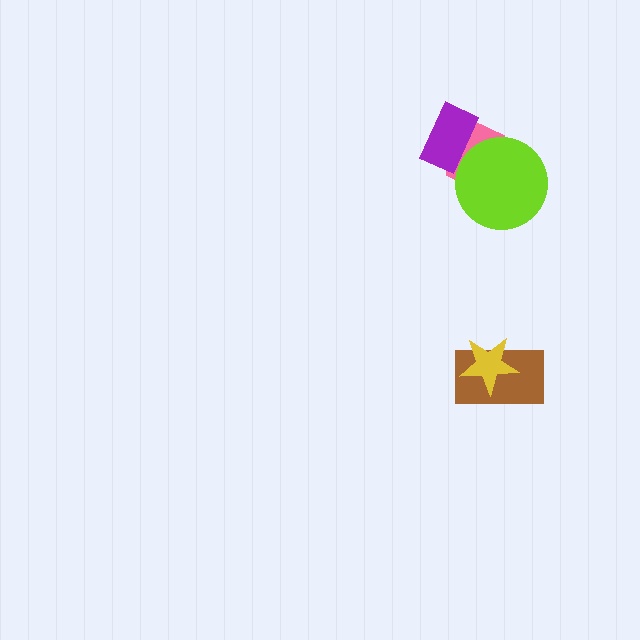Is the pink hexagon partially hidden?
Yes, it is partially covered by another shape.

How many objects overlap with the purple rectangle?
1 object overlaps with the purple rectangle.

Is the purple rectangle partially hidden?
No, no other shape covers it.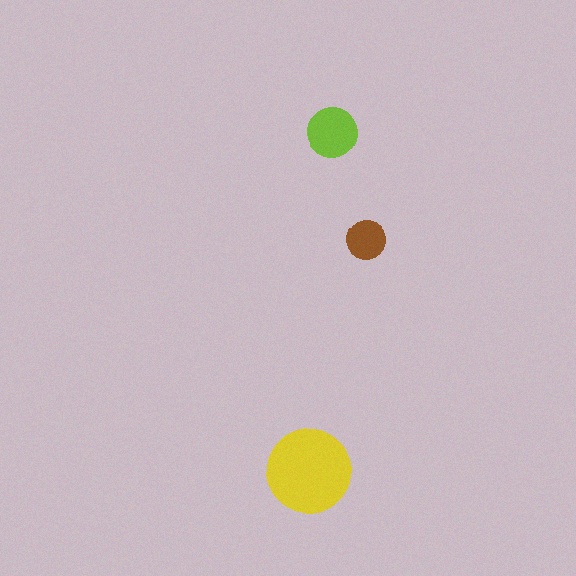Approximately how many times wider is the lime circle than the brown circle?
About 1.5 times wider.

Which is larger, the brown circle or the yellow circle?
The yellow one.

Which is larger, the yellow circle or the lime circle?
The yellow one.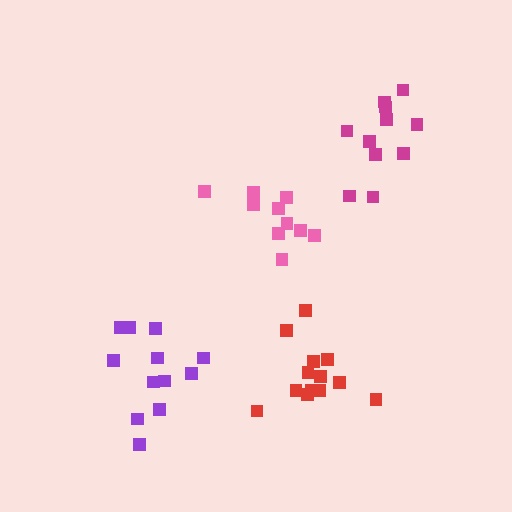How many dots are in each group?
Group 1: 12 dots, Group 2: 10 dots, Group 3: 11 dots, Group 4: 13 dots (46 total).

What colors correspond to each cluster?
The clusters are colored: purple, pink, magenta, red.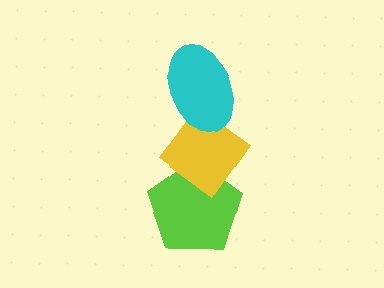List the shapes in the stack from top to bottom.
From top to bottom: the cyan ellipse, the yellow diamond, the lime pentagon.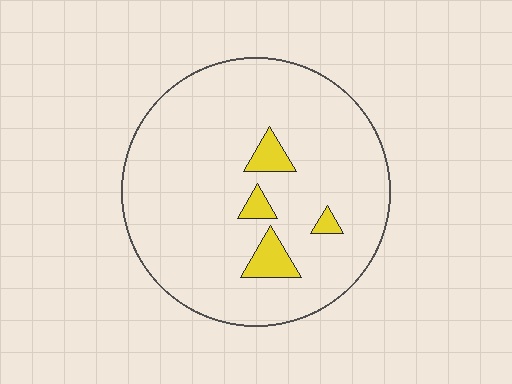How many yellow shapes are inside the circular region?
4.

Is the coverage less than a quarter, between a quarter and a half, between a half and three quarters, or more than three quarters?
Less than a quarter.